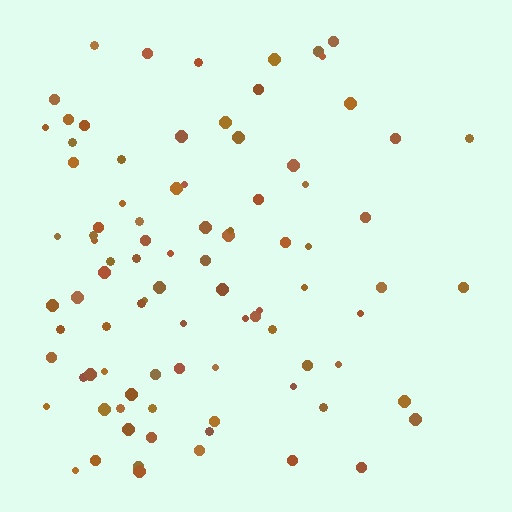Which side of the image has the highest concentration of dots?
The left.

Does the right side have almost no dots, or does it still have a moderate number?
Still a moderate number, just noticeably fewer than the left.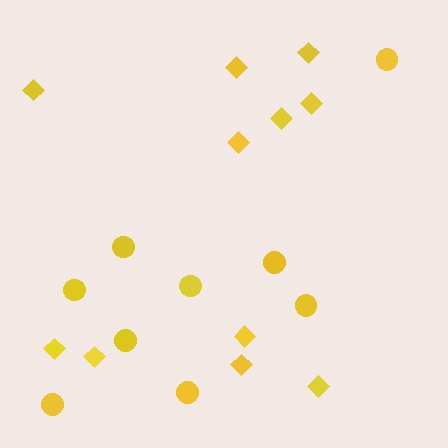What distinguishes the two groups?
There are 2 groups: one group of diamonds (11) and one group of circles (9).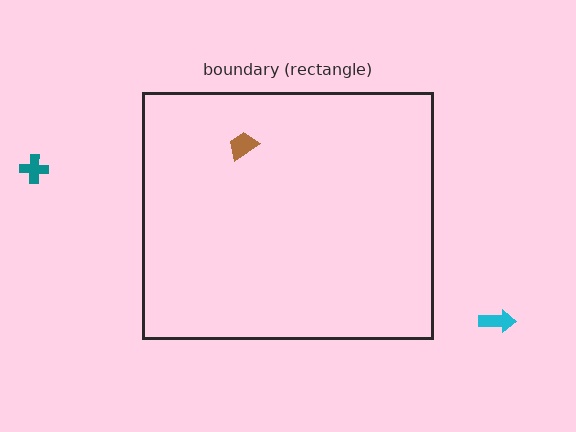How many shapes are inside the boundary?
1 inside, 2 outside.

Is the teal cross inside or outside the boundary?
Outside.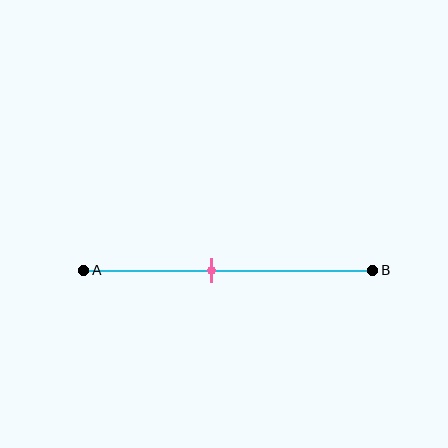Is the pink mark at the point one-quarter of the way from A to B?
No, the mark is at about 45% from A, not at the 25% one-quarter point.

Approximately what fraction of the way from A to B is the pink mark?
The pink mark is approximately 45% of the way from A to B.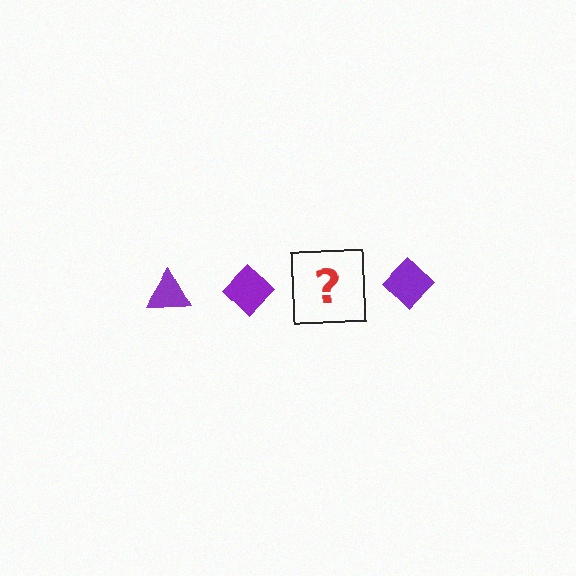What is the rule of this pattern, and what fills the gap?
The rule is that the pattern cycles through triangle, diamond shapes in purple. The gap should be filled with a purple triangle.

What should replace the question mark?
The question mark should be replaced with a purple triangle.